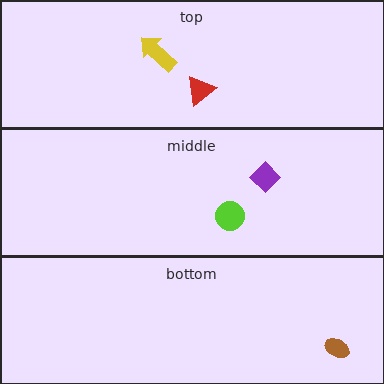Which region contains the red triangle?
The top region.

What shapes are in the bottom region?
The brown ellipse.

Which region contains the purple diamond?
The middle region.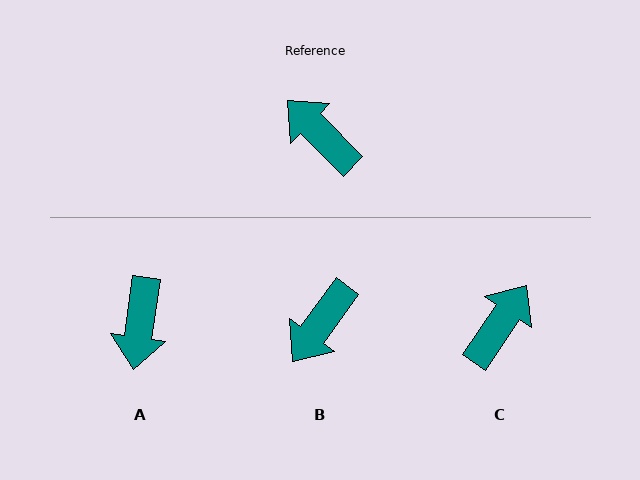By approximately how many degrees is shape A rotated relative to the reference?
Approximately 127 degrees counter-clockwise.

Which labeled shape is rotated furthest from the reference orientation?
A, about 127 degrees away.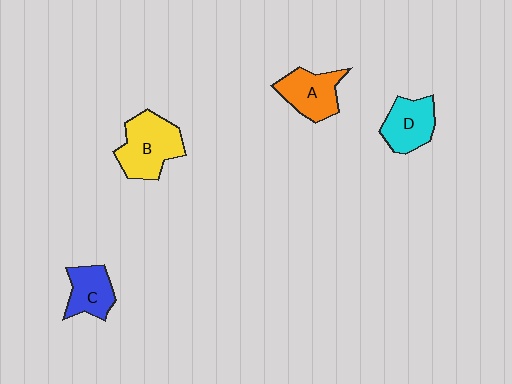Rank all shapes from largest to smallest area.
From largest to smallest: B (yellow), A (orange), D (cyan), C (blue).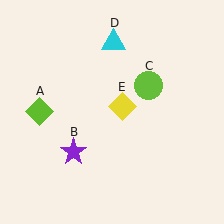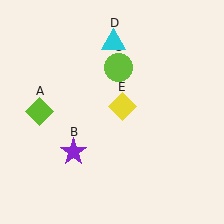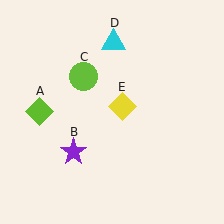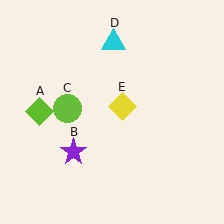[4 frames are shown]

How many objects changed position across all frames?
1 object changed position: lime circle (object C).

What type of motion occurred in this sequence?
The lime circle (object C) rotated counterclockwise around the center of the scene.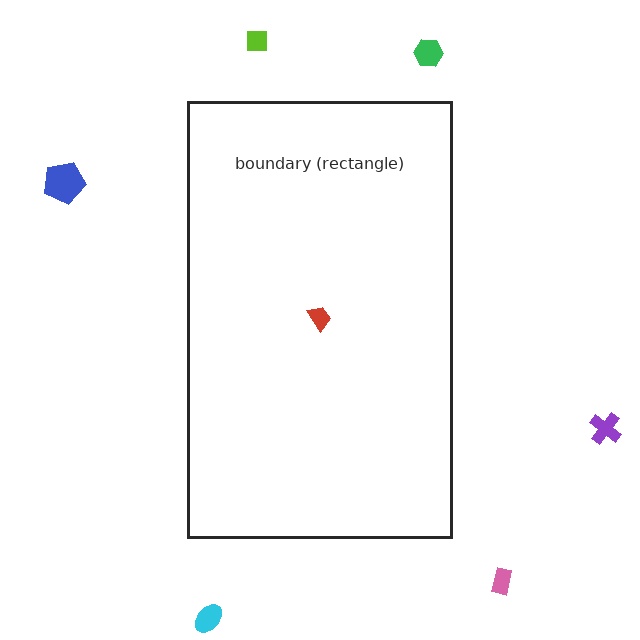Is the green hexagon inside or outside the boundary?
Outside.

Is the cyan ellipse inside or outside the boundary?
Outside.